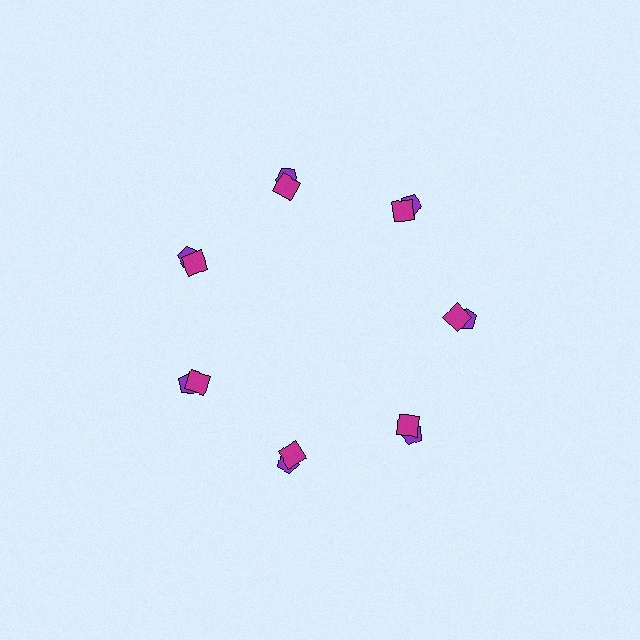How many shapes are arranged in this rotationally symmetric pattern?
There are 14 shapes, arranged in 7 groups of 2.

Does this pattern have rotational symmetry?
Yes, this pattern has 7-fold rotational symmetry. It looks the same after rotating 51 degrees around the center.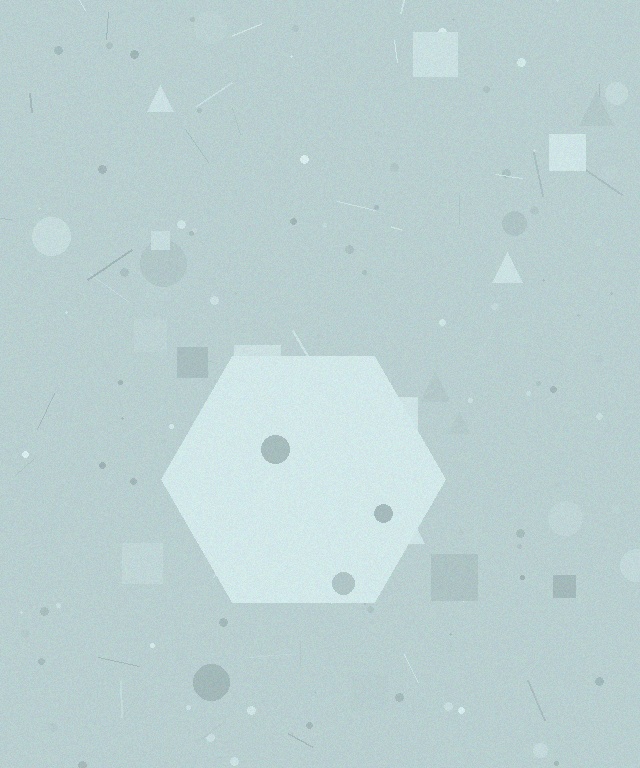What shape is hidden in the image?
A hexagon is hidden in the image.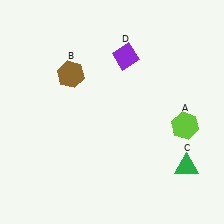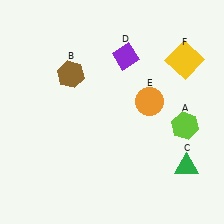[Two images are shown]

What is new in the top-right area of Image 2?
An orange circle (E) was added in the top-right area of Image 2.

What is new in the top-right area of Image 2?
A yellow square (F) was added in the top-right area of Image 2.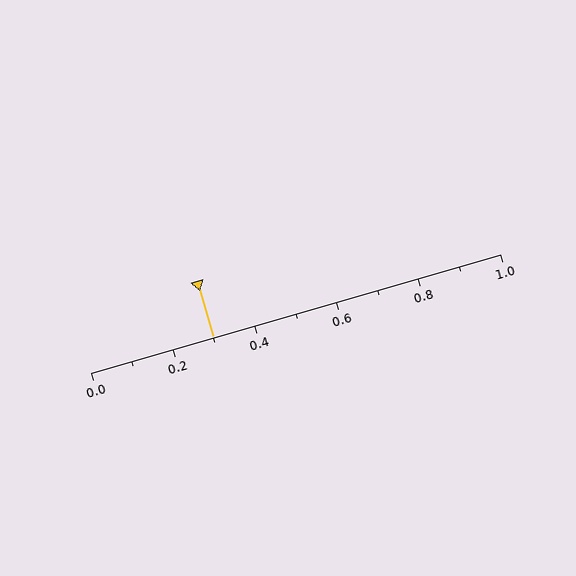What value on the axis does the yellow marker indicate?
The marker indicates approximately 0.3.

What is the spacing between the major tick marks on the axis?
The major ticks are spaced 0.2 apart.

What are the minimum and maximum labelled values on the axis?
The axis runs from 0.0 to 1.0.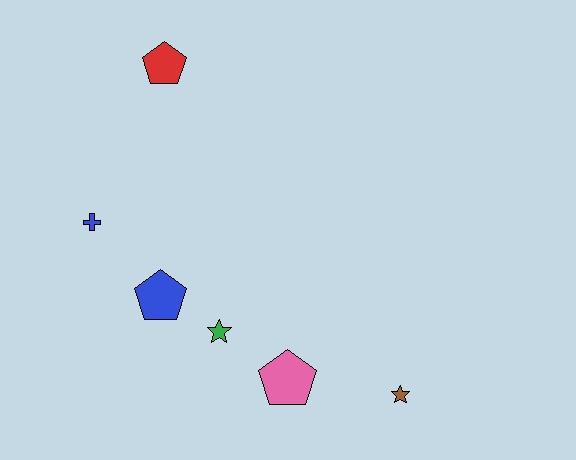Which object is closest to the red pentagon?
The blue cross is closest to the red pentagon.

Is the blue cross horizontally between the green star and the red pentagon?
No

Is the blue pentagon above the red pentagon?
No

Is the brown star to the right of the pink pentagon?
Yes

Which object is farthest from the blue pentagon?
The brown star is farthest from the blue pentagon.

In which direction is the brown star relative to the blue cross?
The brown star is to the right of the blue cross.